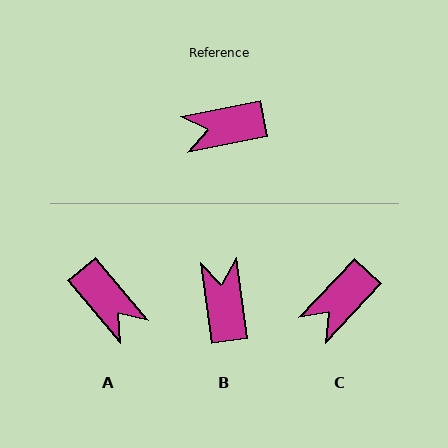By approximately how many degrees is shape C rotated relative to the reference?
Approximately 35 degrees counter-clockwise.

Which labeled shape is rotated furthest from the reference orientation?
A, about 119 degrees away.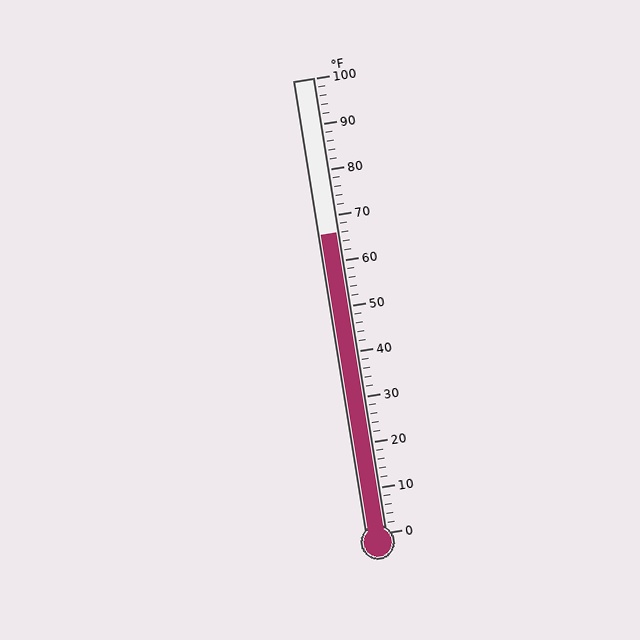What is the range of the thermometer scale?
The thermometer scale ranges from 0°F to 100°F.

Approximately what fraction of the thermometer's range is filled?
The thermometer is filled to approximately 65% of its range.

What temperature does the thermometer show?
The thermometer shows approximately 66°F.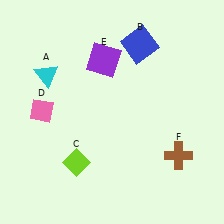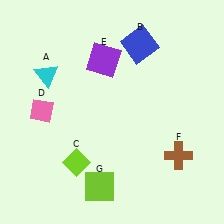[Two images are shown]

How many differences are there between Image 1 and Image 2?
There is 1 difference between the two images.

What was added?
A lime square (G) was added in Image 2.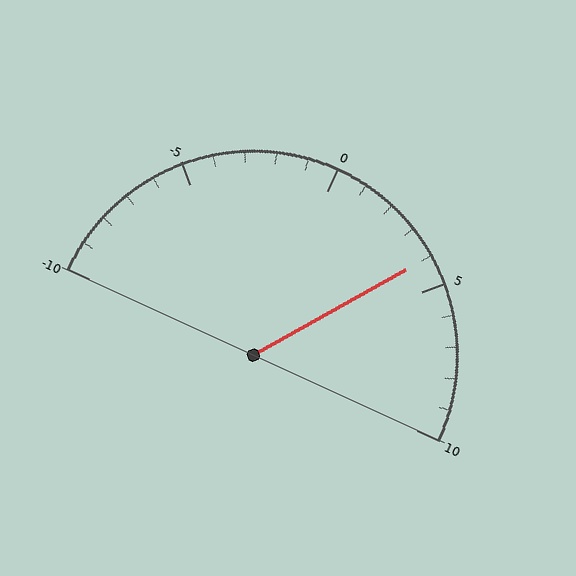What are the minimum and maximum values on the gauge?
The gauge ranges from -10 to 10.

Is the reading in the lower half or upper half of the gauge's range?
The reading is in the upper half of the range (-10 to 10).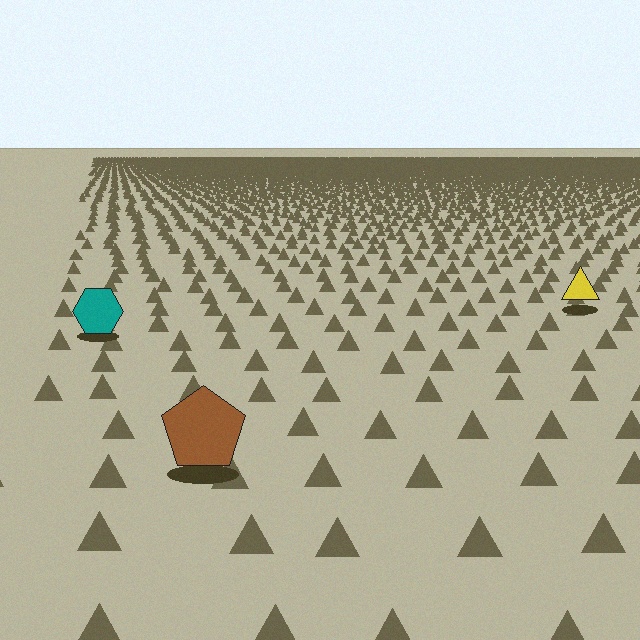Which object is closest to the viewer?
The brown pentagon is closest. The texture marks near it are larger and more spread out.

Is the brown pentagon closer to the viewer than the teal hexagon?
Yes. The brown pentagon is closer — you can tell from the texture gradient: the ground texture is coarser near it.